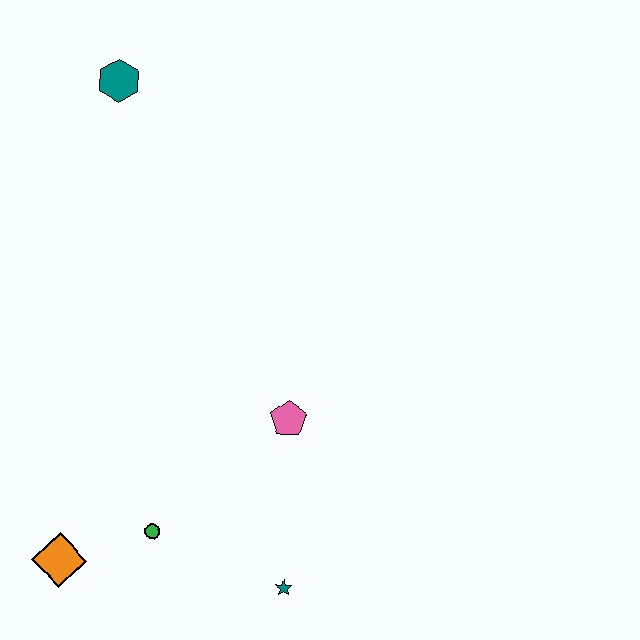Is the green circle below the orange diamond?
No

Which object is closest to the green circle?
The orange diamond is closest to the green circle.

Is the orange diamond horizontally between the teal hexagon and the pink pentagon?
No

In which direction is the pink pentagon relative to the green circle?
The pink pentagon is to the right of the green circle.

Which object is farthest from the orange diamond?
The teal hexagon is farthest from the orange diamond.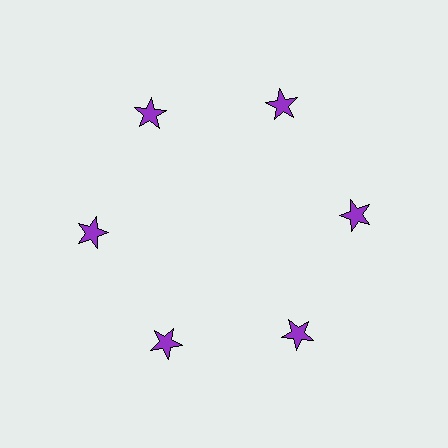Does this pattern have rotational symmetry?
Yes, this pattern has 6-fold rotational symmetry. It looks the same after rotating 60 degrees around the center.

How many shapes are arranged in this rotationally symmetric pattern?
There are 6 shapes, arranged in 6 groups of 1.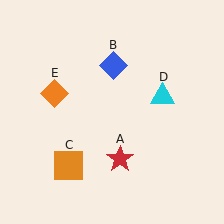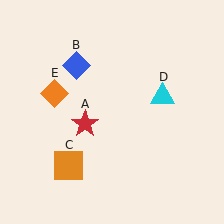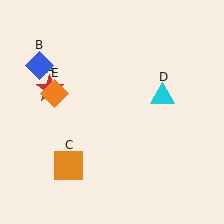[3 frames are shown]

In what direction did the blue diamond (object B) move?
The blue diamond (object B) moved left.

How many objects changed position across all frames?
2 objects changed position: red star (object A), blue diamond (object B).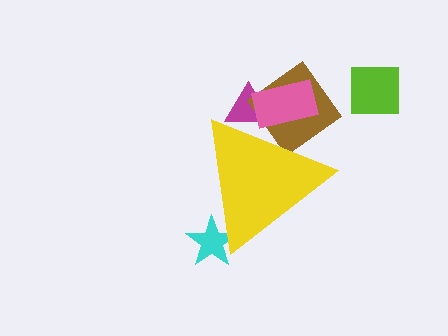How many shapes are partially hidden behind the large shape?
4 shapes are partially hidden.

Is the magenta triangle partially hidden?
Yes, the magenta triangle is partially hidden behind the yellow triangle.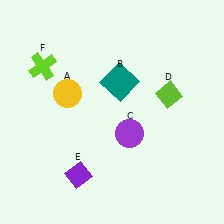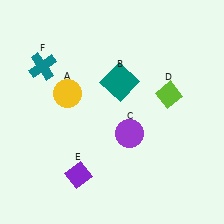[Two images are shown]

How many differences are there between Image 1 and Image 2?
There is 1 difference between the two images.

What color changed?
The cross (F) changed from lime in Image 1 to teal in Image 2.